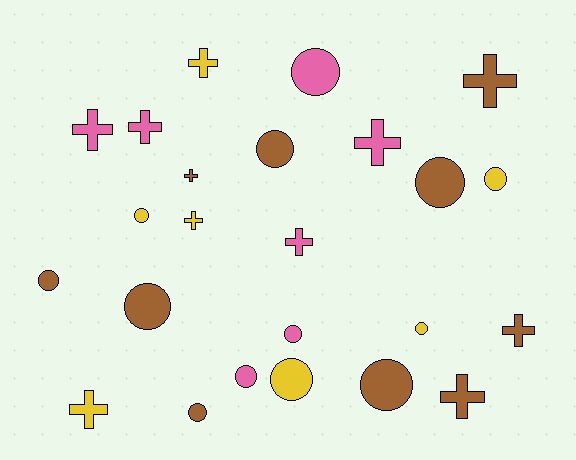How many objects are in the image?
There are 24 objects.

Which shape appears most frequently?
Circle, with 13 objects.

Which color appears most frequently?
Brown, with 10 objects.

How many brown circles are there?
There are 6 brown circles.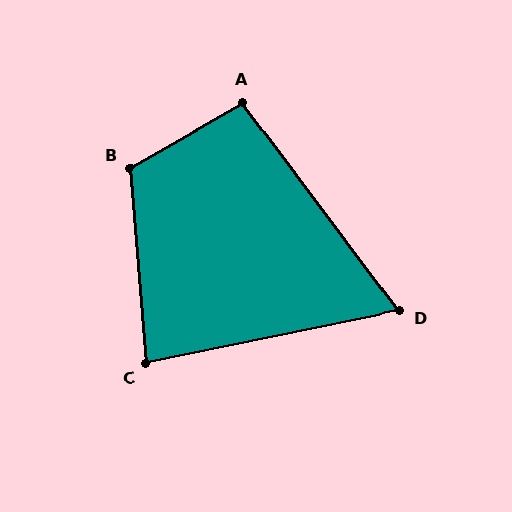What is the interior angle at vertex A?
Approximately 97 degrees (obtuse).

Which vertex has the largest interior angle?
B, at approximately 115 degrees.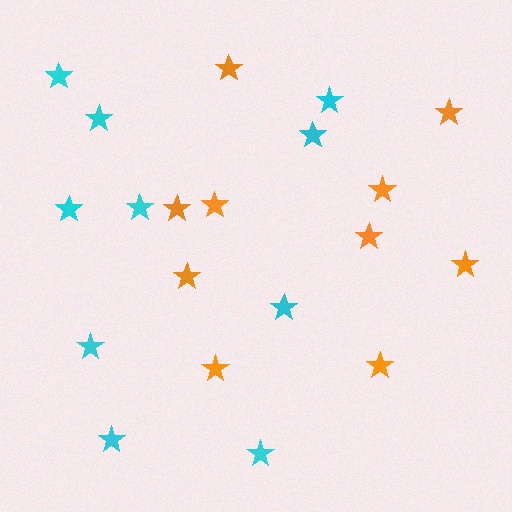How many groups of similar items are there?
There are 2 groups: one group of cyan stars (10) and one group of orange stars (10).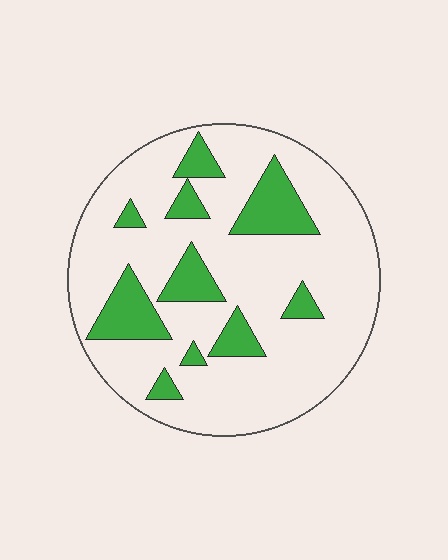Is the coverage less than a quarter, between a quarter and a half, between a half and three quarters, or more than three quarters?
Less than a quarter.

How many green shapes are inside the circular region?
10.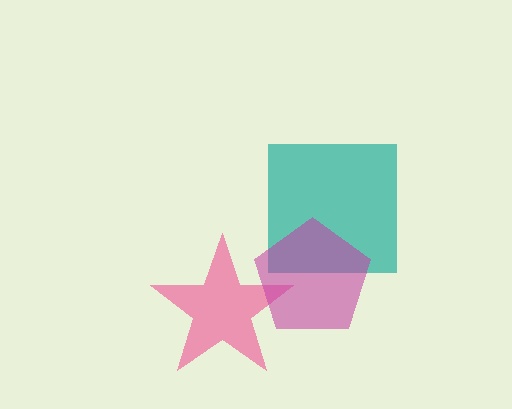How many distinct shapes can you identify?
There are 3 distinct shapes: a pink star, a teal square, a magenta pentagon.